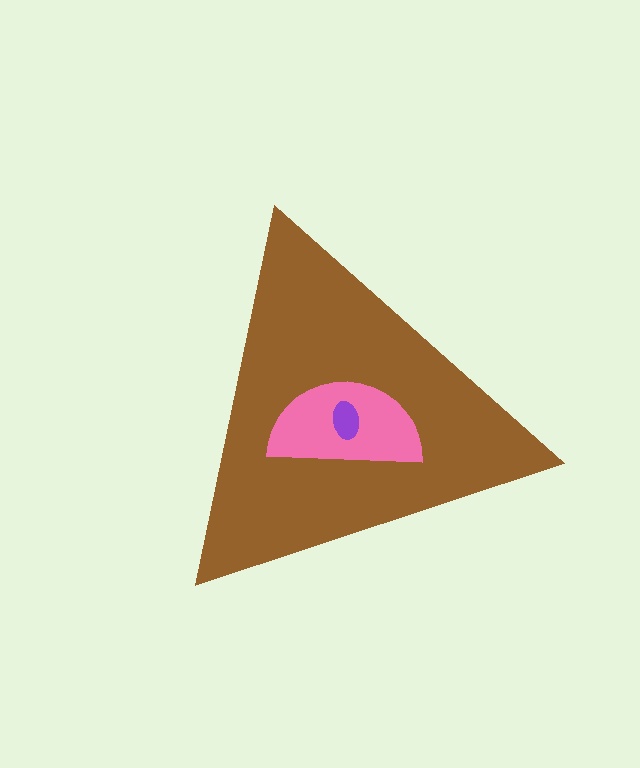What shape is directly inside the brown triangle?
The pink semicircle.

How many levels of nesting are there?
3.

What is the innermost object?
The purple ellipse.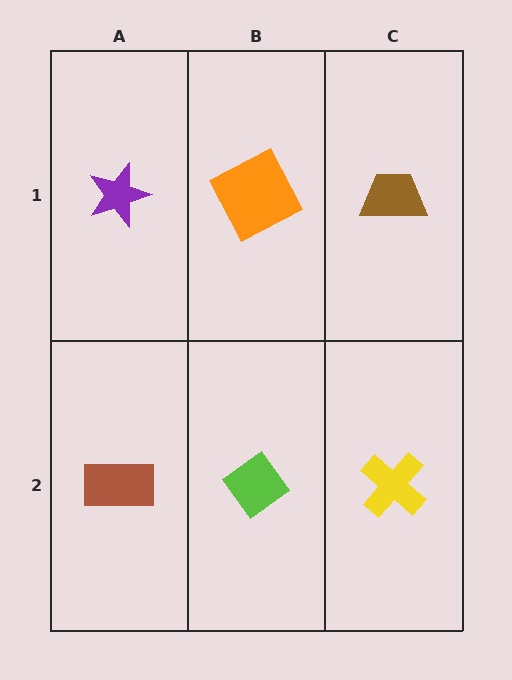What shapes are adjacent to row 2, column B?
An orange square (row 1, column B), a brown rectangle (row 2, column A), a yellow cross (row 2, column C).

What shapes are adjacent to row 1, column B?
A lime diamond (row 2, column B), a purple star (row 1, column A), a brown trapezoid (row 1, column C).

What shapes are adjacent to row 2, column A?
A purple star (row 1, column A), a lime diamond (row 2, column B).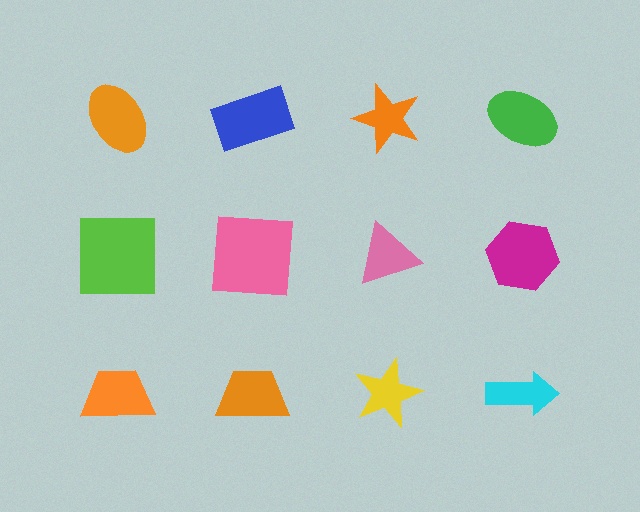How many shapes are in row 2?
4 shapes.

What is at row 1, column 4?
A green ellipse.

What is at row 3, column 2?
An orange trapezoid.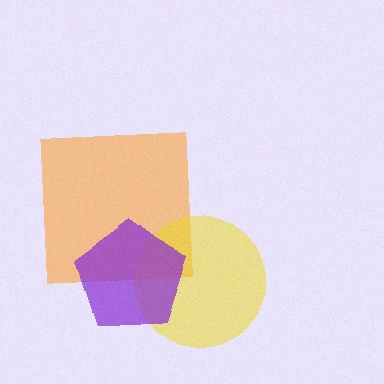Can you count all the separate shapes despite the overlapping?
Yes, there are 3 separate shapes.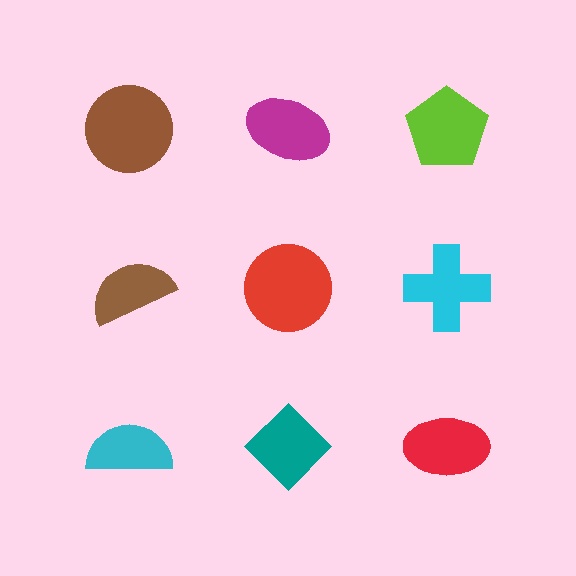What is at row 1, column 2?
A magenta ellipse.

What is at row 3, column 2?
A teal diamond.